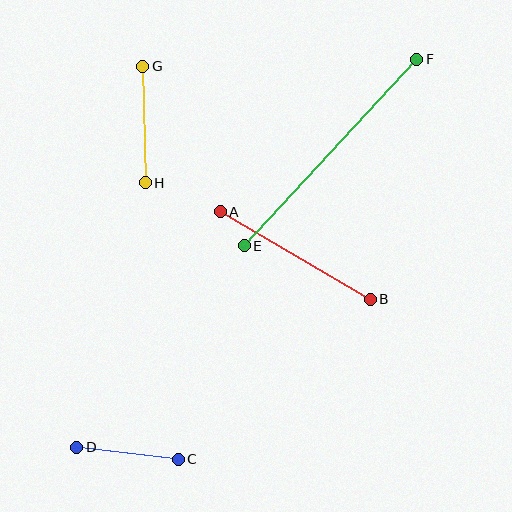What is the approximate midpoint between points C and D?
The midpoint is at approximately (128, 453) pixels.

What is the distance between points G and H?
The distance is approximately 117 pixels.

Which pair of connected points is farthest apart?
Points E and F are farthest apart.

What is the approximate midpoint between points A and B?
The midpoint is at approximately (295, 255) pixels.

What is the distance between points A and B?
The distance is approximately 174 pixels.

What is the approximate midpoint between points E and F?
The midpoint is at approximately (331, 153) pixels.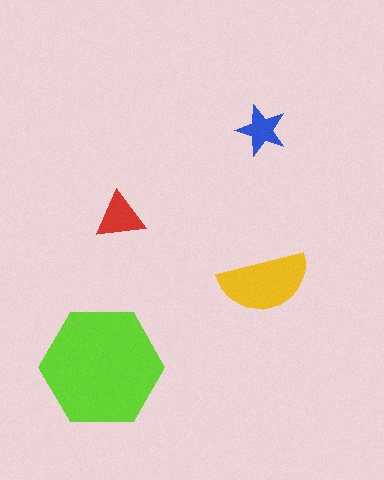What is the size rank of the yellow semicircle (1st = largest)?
2nd.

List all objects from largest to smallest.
The lime hexagon, the yellow semicircle, the red triangle, the blue star.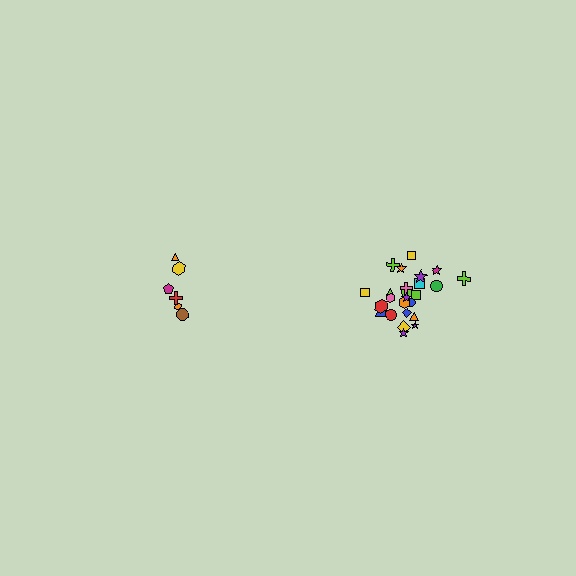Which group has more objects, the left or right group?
The right group.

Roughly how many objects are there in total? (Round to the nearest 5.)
Roughly 30 objects in total.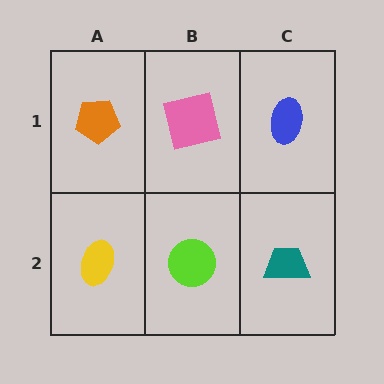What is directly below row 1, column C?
A teal trapezoid.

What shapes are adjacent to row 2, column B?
A pink square (row 1, column B), a yellow ellipse (row 2, column A), a teal trapezoid (row 2, column C).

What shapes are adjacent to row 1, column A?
A yellow ellipse (row 2, column A), a pink square (row 1, column B).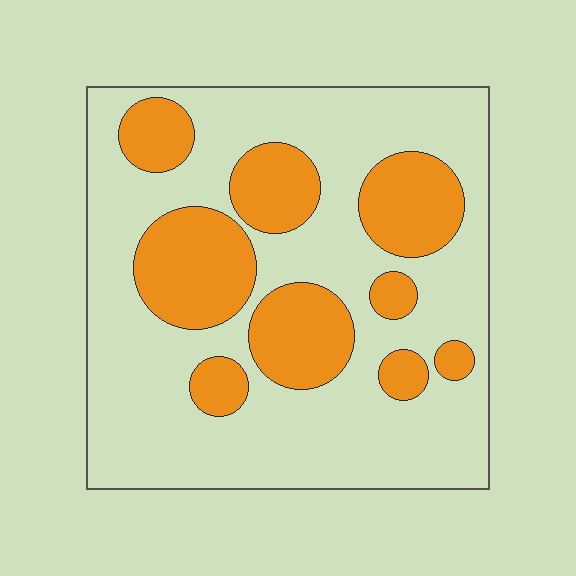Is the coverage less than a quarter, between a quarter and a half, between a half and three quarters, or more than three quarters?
Between a quarter and a half.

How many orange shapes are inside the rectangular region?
9.